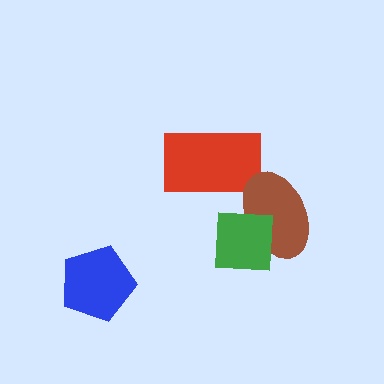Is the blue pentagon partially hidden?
No, no other shape covers it.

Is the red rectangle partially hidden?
Yes, it is partially covered by another shape.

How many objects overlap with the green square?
1 object overlaps with the green square.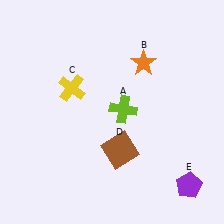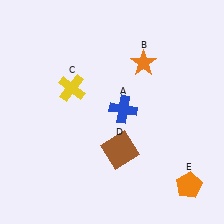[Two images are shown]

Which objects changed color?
A changed from lime to blue. E changed from purple to orange.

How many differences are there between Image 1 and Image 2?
There are 2 differences between the two images.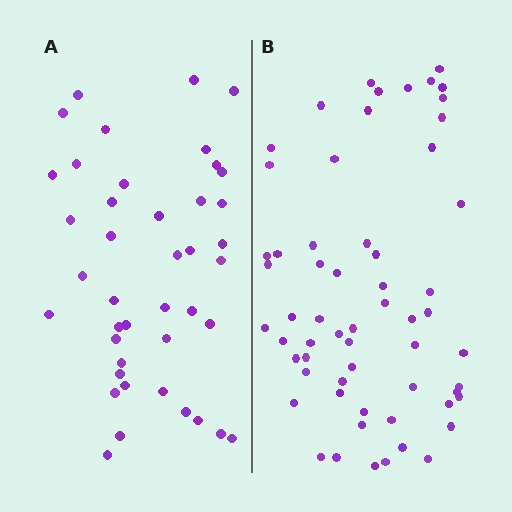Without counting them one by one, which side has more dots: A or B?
Region B (the right region) has more dots.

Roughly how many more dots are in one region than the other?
Region B has approximately 20 more dots than region A.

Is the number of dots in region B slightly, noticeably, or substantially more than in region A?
Region B has noticeably more, but not dramatically so. The ratio is roughly 1.4 to 1.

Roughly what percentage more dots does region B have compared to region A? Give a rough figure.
About 45% more.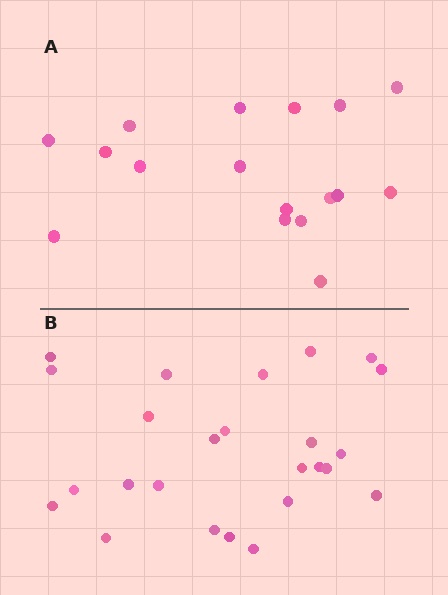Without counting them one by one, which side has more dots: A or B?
Region B (the bottom region) has more dots.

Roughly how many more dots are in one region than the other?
Region B has roughly 8 or so more dots than region A.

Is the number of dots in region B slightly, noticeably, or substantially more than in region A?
Region B has substantially more. The ratio is roughly 1.5 to 1.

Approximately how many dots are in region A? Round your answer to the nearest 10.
About 20 dots. (The exact count is 17, which rounds to 20.)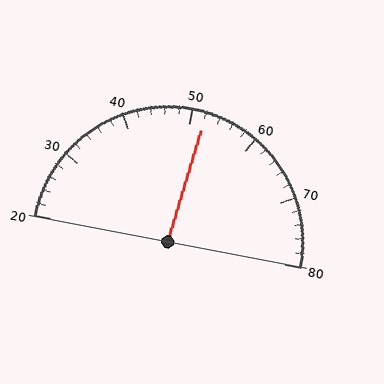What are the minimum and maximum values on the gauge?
The gauge ranges from 20 to 80.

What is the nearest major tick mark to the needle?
The nearest major tick mark is 50.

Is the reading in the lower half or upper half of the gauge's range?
The reading is in the upper half of the range (20 to 80).